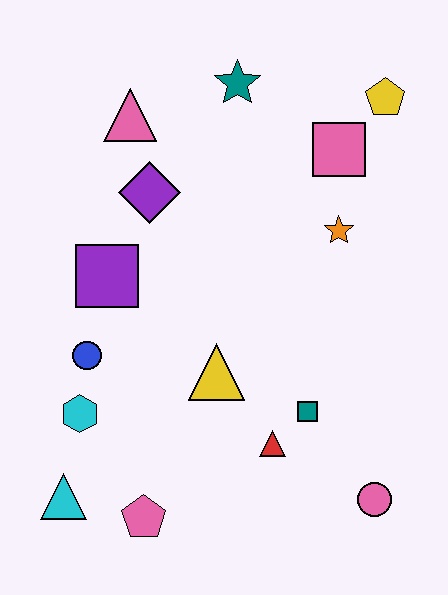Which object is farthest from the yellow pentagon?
The cyan triangle is farthest from the yellow pentagon.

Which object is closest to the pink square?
The yellow pentagon is closest to the pink square.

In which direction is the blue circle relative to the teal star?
The blue circle is below the teal star.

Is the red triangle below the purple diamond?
Yes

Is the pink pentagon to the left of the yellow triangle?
Yes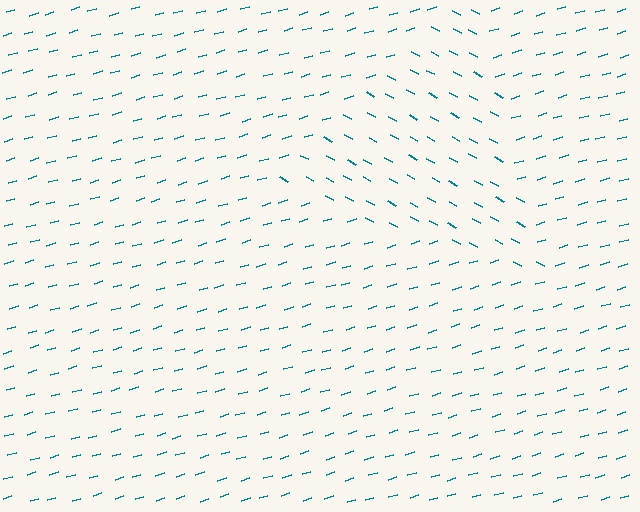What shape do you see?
I see a triangle.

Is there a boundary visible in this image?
Yes, there is a texture boundary formed by a change in line orientation.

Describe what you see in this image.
The image is filled with small teal line segments. A triangle region in the image has lines oriented differently from the surrounding lines, creating a visible texture boundary.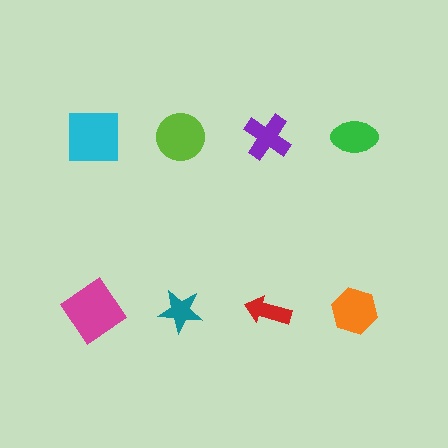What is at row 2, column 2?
A teal star.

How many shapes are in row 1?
4 shapes.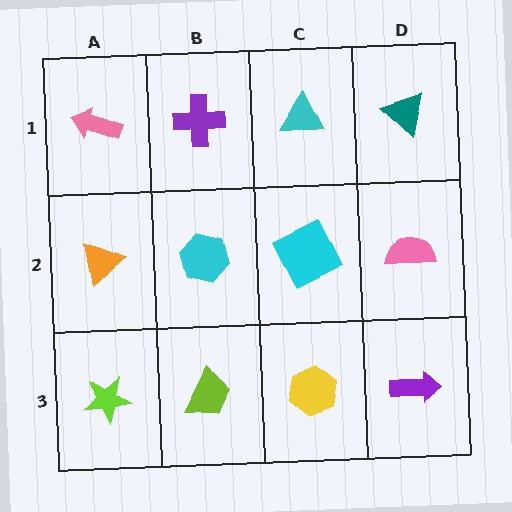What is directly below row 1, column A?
An orange triangle.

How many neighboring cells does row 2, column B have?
4.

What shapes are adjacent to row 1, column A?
An orange triangle (row 2, column A), a purple cross (row 1, column B).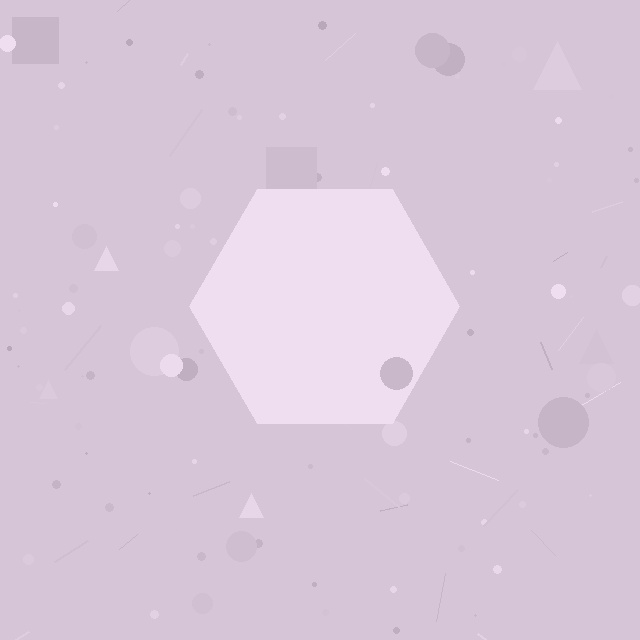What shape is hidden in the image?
A hexagon is hidden in the image.